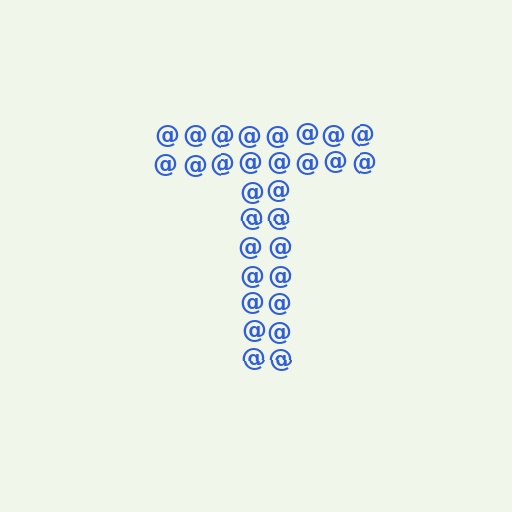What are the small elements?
The small elements are at signs.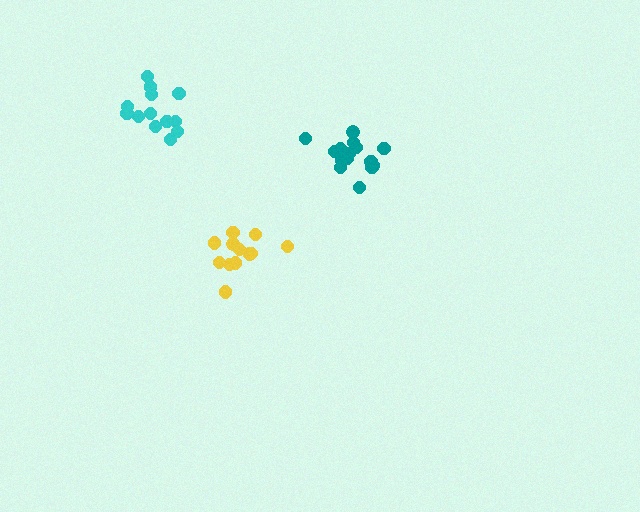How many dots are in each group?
Group 1: 12 dots, Group 2: 16 dots, Group 3: 13 dots (41 total).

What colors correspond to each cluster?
The clusters are colored: yellow, teal, cyan.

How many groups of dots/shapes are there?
There are 3 groups.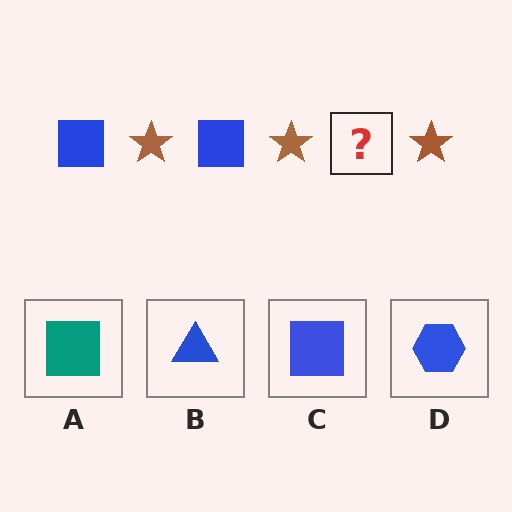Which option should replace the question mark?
Option C.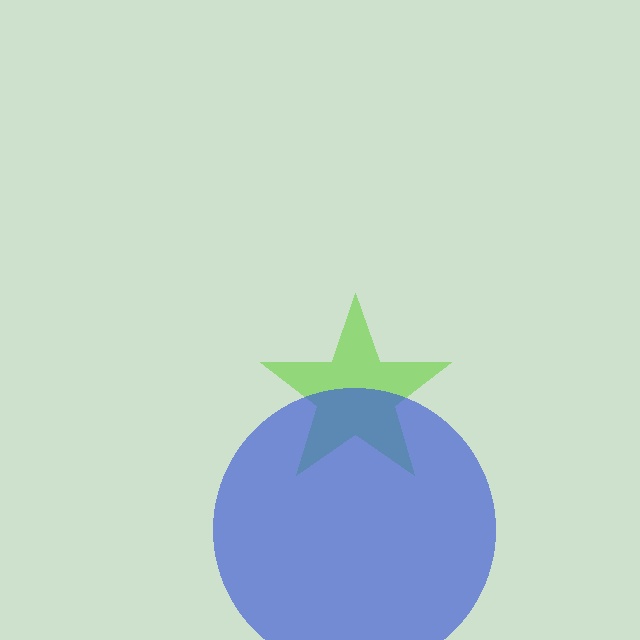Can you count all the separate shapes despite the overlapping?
Yes, there are 2 separate shapes.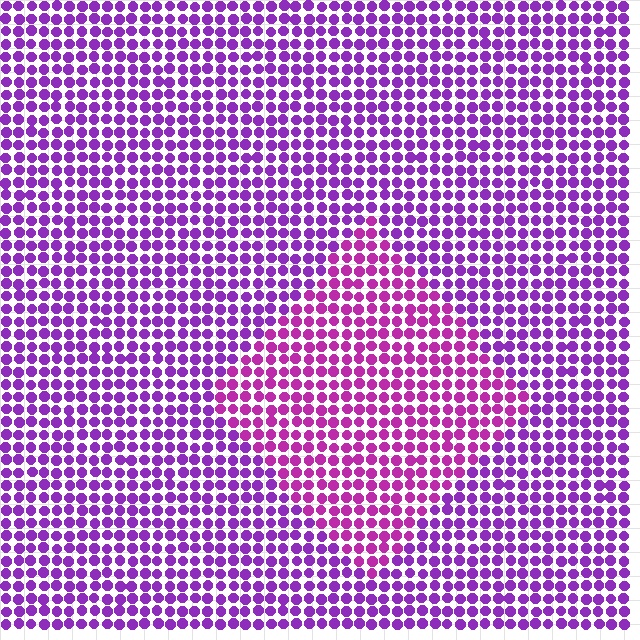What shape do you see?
I see a diamond.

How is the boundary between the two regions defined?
The boundary is defined purely by a slight shift in hue (about 27 degrees). Spacing, size, and orientation are identical on both sides.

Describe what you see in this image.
The image is filled with small purple elements in a uniform arrangement. A diamond-shaped region is visible where the elements are tinted to a slightly different hue, forming a subtle color boundary.